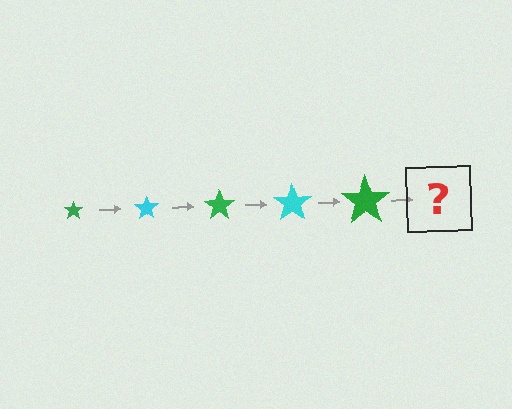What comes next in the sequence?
The next element should be a cyan star, larger than the previous one.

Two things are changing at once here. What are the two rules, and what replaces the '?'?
The two rules are that the star grows larger each step and the color cycles through green and cyan. The '?' should be a cyan star, larger than the previous one.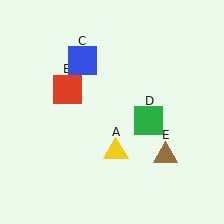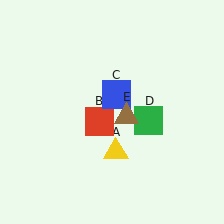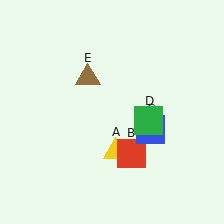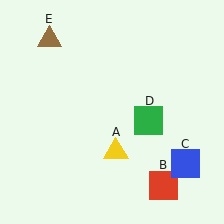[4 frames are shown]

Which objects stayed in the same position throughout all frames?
Yellow triangle (object A) and green square (object D) remained stationary.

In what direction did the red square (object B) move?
The red square (object B) moved down and to the right.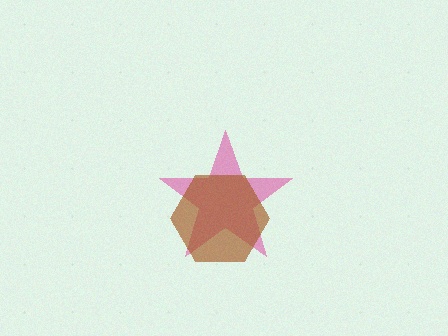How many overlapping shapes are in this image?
There are 2 overlapping shapes in the image.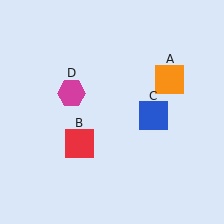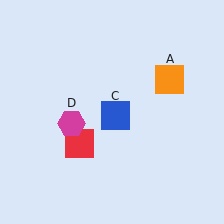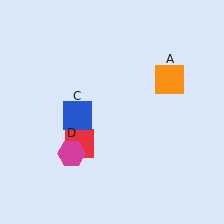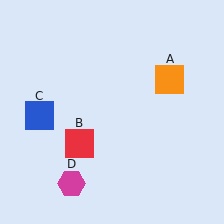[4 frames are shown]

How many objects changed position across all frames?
2 objects changed position: blue square (object C), magenta hexagon (object D).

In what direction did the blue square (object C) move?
The blue square (object C) moved left.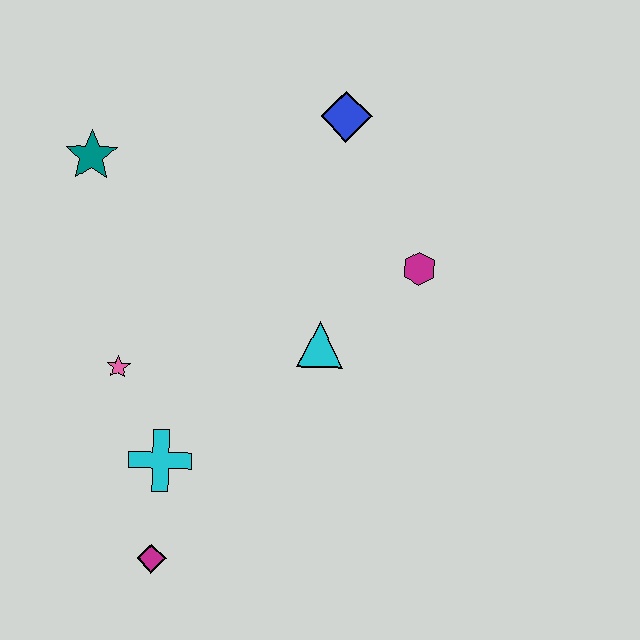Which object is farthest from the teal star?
The magenta diamond is farthest from the teal star.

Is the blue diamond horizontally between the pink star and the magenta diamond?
No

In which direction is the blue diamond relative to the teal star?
The blue diamond is to the right of the teal star.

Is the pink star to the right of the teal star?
Yes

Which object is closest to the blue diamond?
The magenta hexagon is closest to the blue diamond.